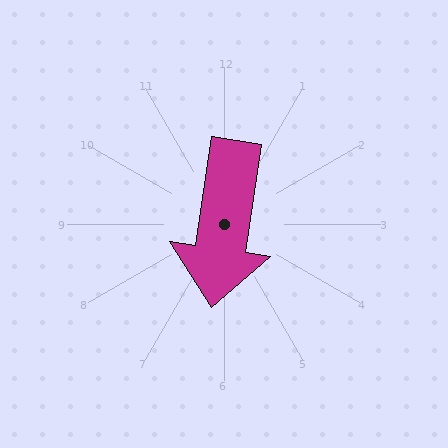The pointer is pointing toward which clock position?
Roughly 6 o'clock.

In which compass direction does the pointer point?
South.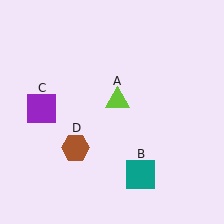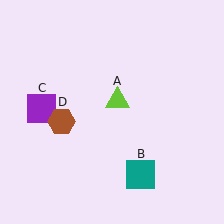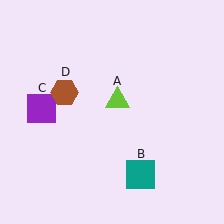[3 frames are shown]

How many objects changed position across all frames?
1 object changed position: brown hexagon (object D).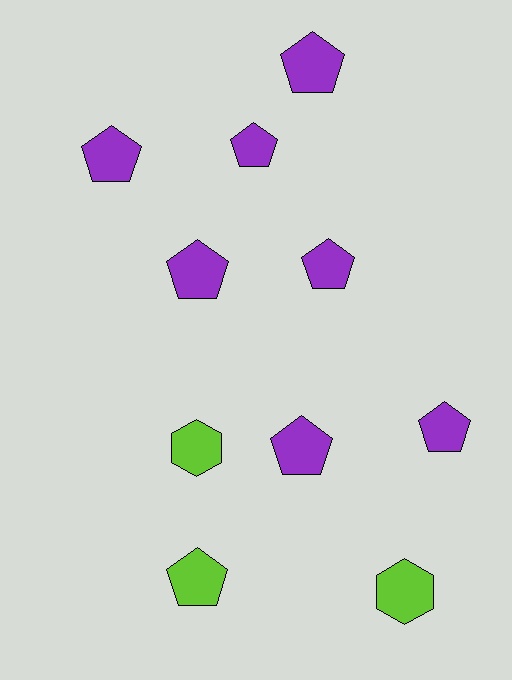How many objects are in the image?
There are 10 objects.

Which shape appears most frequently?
Pentagon, with 8 objects.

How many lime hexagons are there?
There are 2 lime hexagons.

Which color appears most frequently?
Purple, with 7 objects.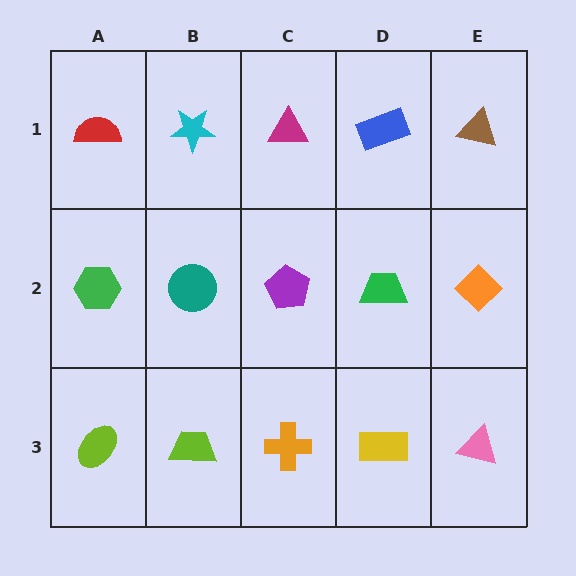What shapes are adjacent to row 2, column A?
A red semicircle (row 1, column A), a lime ellipse (row 3, column A), a teal circle (row 2, column B).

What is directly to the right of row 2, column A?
A teal circle.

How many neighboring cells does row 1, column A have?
2.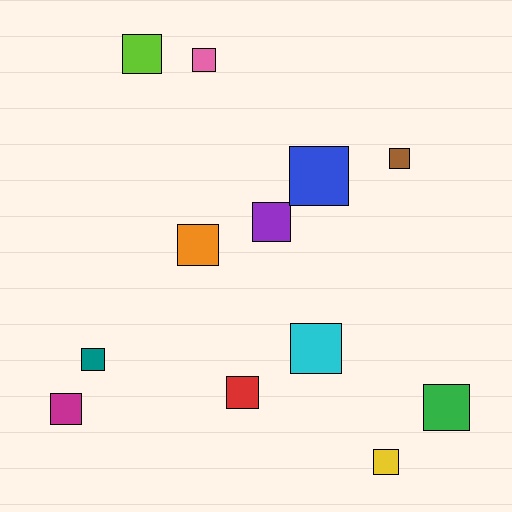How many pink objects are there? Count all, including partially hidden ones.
There is 1 pink object.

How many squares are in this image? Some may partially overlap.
There are 12 squares.